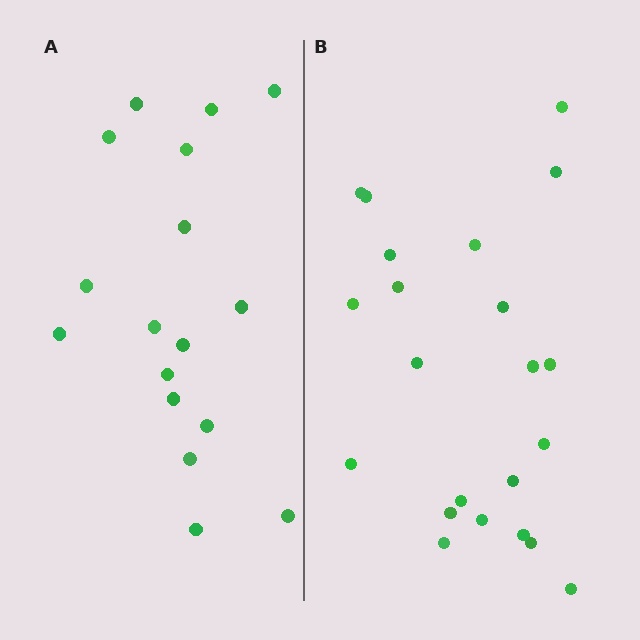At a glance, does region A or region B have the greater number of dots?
Region B (the right region) has more dots.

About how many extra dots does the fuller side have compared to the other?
Region B has about 5 more dots than region A.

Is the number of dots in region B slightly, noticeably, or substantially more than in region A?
Region B has noticeably more, but not dramatically so. The ratio is roughly 1.3 to 1.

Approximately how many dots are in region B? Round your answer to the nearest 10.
About 20 dots. (The exact count is 22, which rounds to 20.)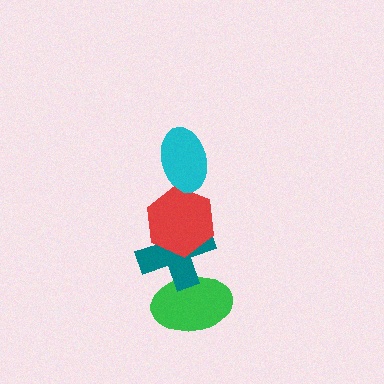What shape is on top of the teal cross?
The red hexagon is on top of the teal cross.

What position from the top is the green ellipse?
The green ellipse is 4th from the top.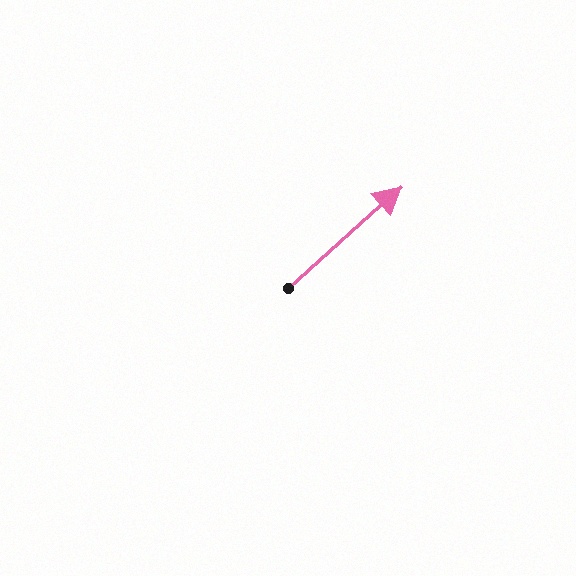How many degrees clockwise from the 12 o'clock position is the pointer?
Approximately 48 degrees.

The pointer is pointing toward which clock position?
Roughly 2 o'clock.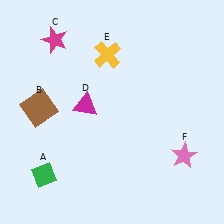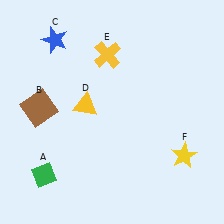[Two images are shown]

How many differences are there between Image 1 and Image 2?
There are 3 differences between the two images.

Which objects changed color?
C changed from magenta to blue. D changed from magenta to yellow. F changed from pink to yellow.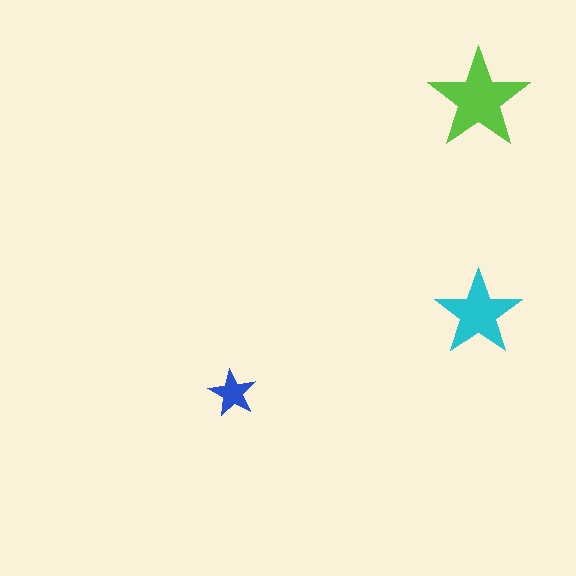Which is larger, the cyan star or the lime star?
The lime one.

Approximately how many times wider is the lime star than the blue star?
About 2 times wider.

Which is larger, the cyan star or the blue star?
The cyan one.